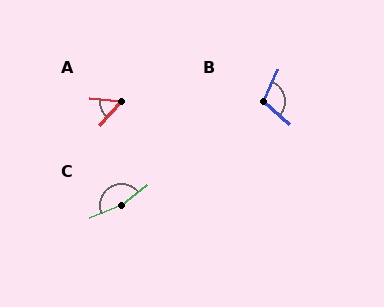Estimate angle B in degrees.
Approximately 106 degrees.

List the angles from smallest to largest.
A (54°), B (106°), C (166°).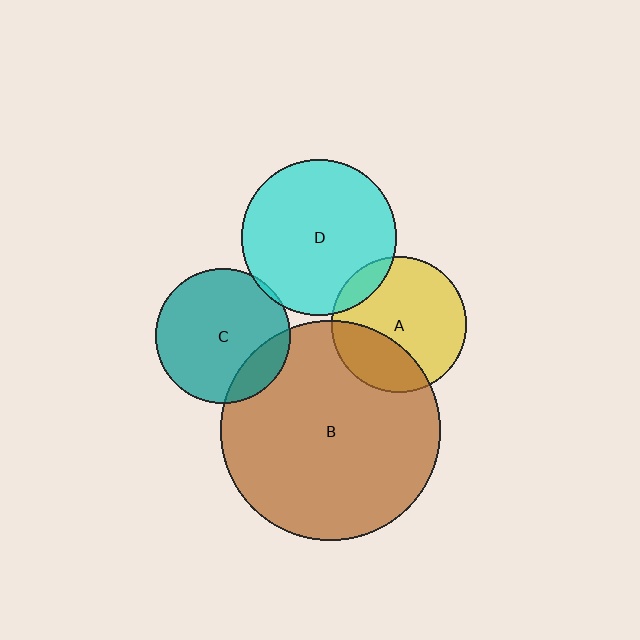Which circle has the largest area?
Circle B (brown).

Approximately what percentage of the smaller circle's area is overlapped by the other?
Approximately 15%.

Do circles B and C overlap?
Yes.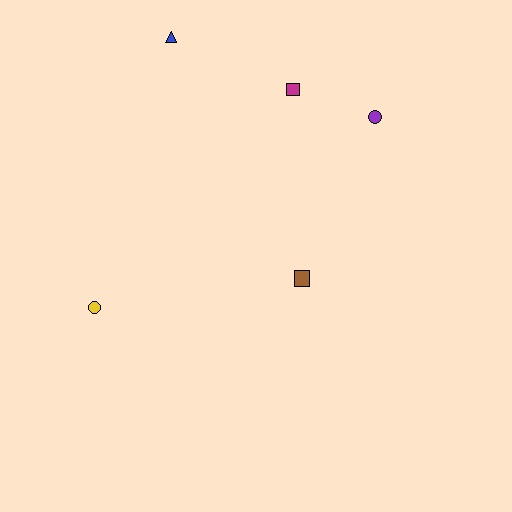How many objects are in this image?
There are 5 objects.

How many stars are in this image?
There are no stars.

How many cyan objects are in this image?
There are no cyan objects.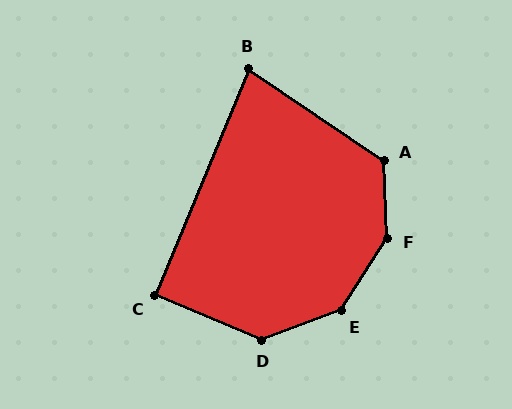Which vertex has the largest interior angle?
F, at approximately 145 degrees.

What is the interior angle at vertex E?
Approximately 143 degrees (obtuse).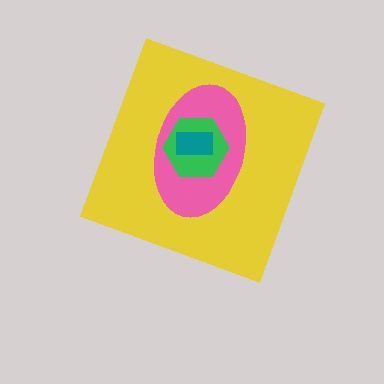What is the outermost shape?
The yellow diamond.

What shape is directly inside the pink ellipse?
The green hexagon.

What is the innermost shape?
The teal rectangle.